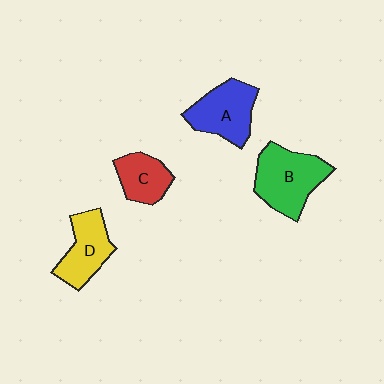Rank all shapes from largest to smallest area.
From largest to smallest: B (green), A (blue), D (yellow), C (red).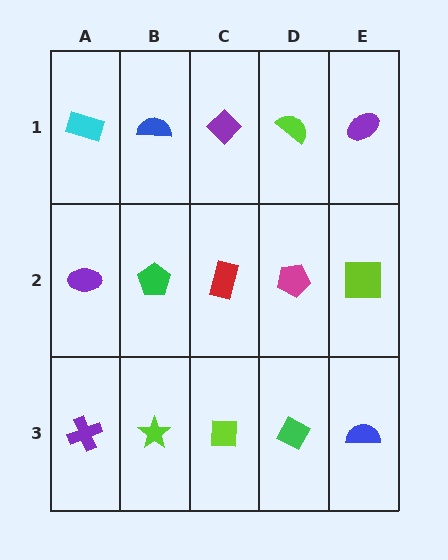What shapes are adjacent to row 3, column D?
A magenta pentagon (row 2, column D), a lime square (row 3, column C), a blue semicircle (row 3, column E).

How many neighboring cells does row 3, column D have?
3.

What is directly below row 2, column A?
A purple cross.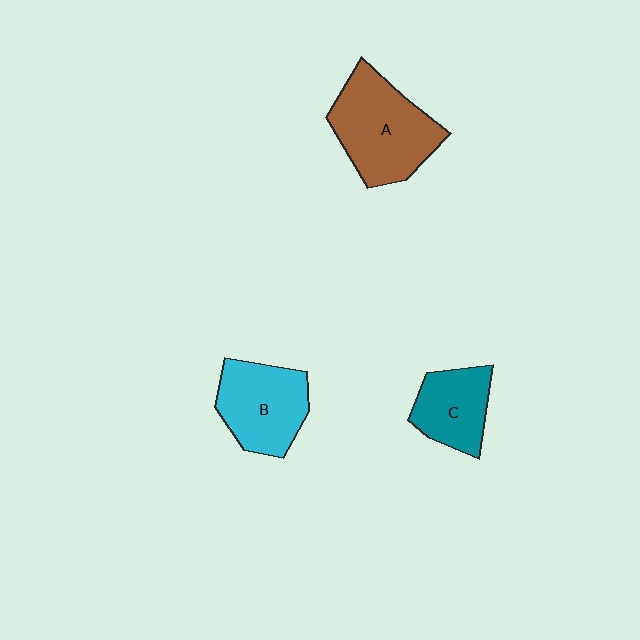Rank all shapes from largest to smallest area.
From largest to smallest: A (brown), B (cyan), C (teal).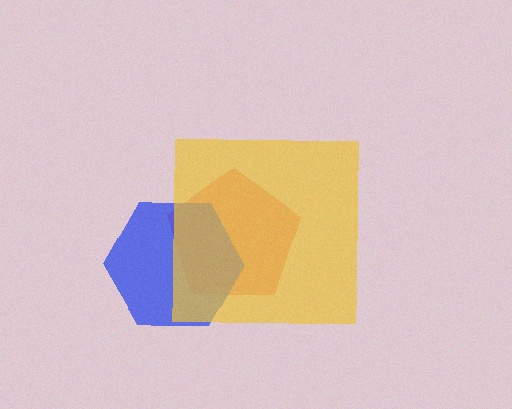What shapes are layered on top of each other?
The layered shapes are: a red pentagon, a blue hexagon, a yellow square.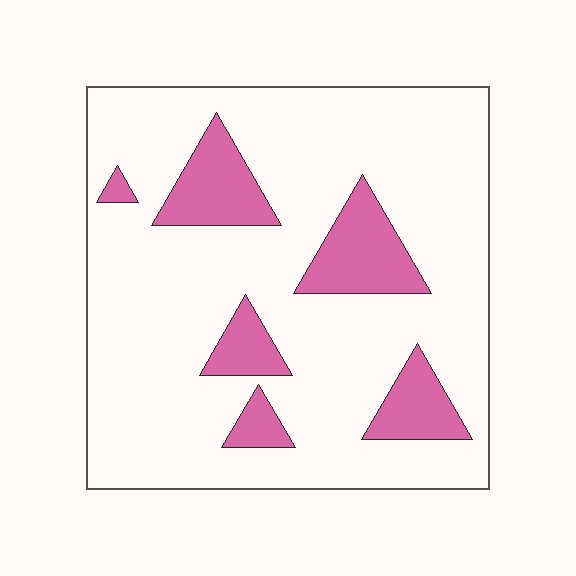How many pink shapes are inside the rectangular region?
6.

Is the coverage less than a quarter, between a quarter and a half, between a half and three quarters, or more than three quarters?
Less than a quarter.